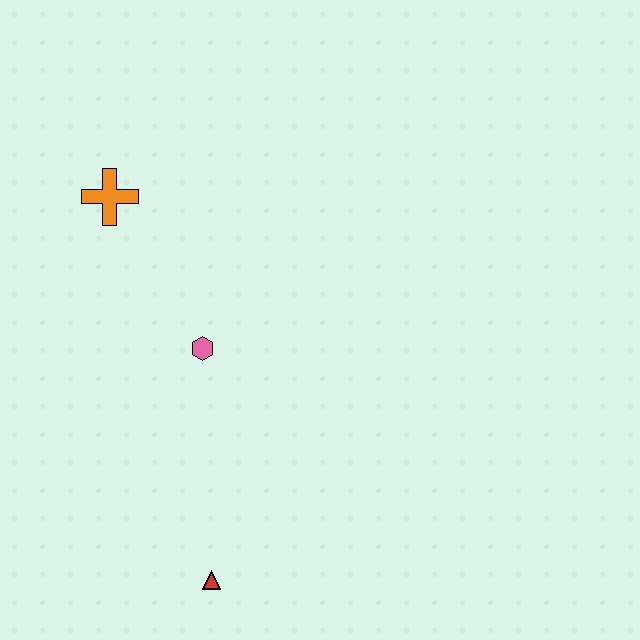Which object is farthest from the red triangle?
The orange cross is farthest from the red triangle.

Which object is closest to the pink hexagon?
The orange cross is closest to the pink hexagon.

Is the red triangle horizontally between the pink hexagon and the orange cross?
No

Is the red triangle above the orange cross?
No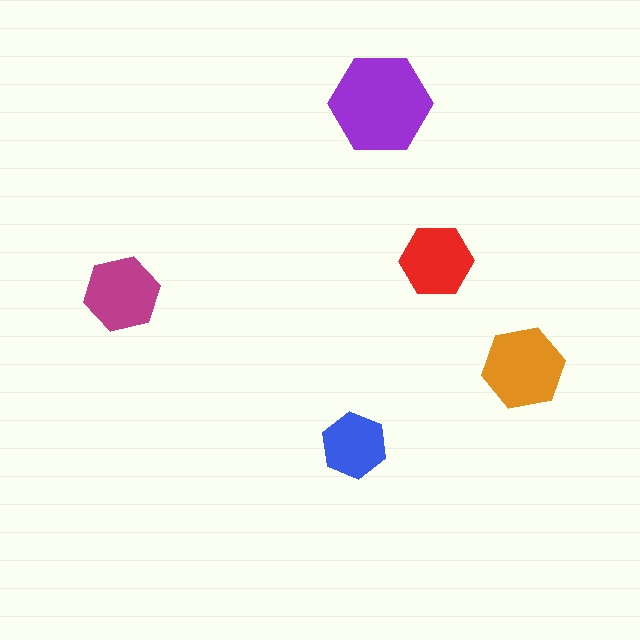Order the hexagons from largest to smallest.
the purple one, the orange one, the magenta one, the red one, the blue one.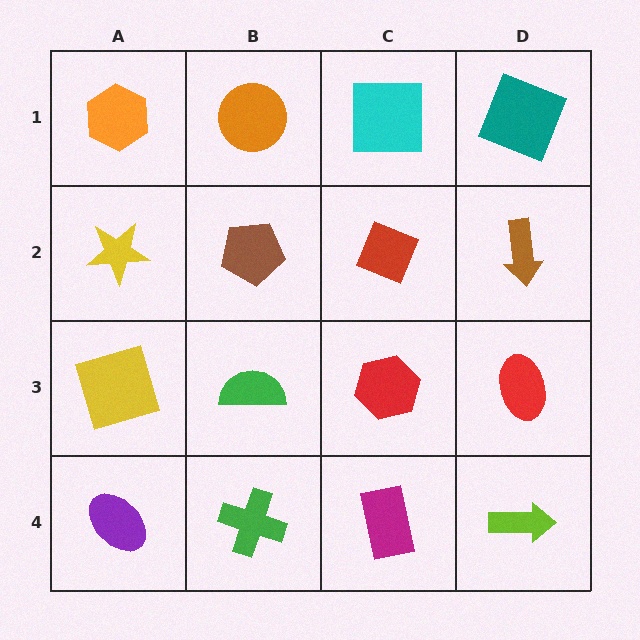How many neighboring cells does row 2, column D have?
3.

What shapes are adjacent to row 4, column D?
A red ellipse (row 3, column D), a magenta rectangle (row 4, column C).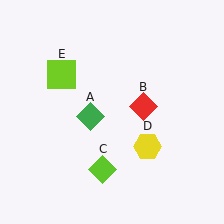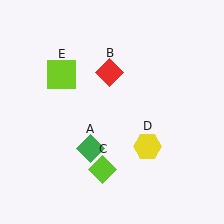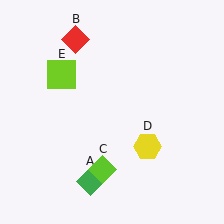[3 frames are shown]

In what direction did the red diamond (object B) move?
The red diamond (object B) moved up and to the left.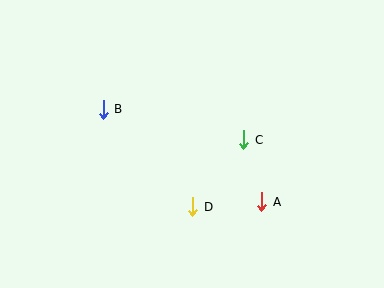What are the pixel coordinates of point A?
Point A is at (262, 202).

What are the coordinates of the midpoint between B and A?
The midpoint between B and A is at (182, 155).